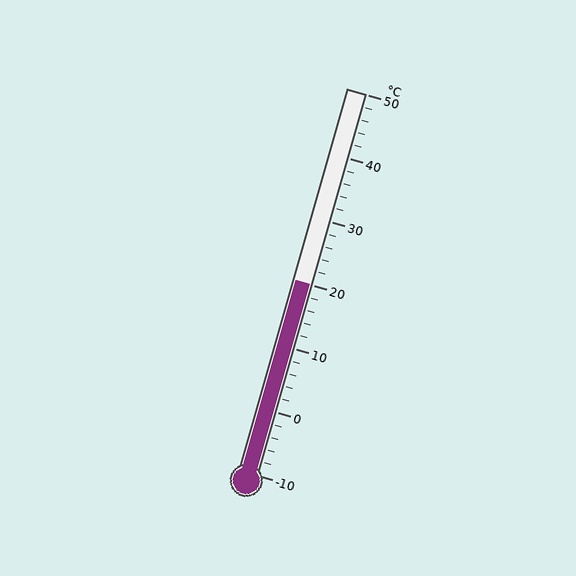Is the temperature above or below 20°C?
The temperature is at 20°C.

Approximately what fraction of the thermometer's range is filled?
The thermometer is filled to approximately 50% of its range.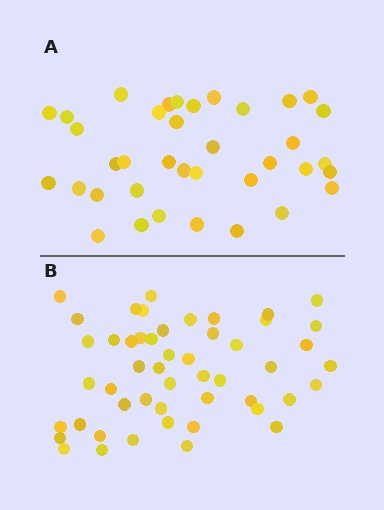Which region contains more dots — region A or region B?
Region B (the bottom region) has more dots.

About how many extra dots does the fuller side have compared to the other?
Region B has approximately 15 more dots than region A.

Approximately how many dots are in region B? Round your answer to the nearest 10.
About 50 dots.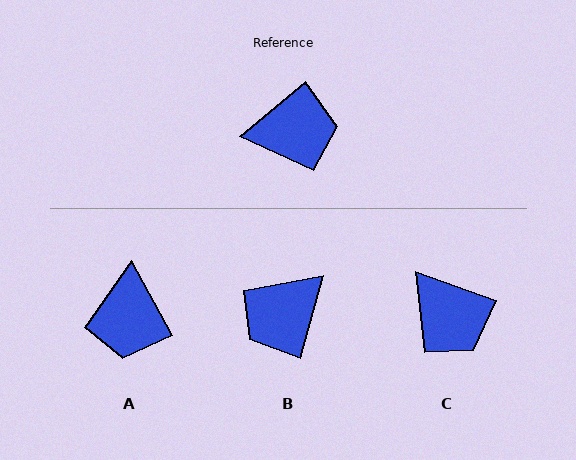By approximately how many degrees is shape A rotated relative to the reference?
Approximately 101 degrees clockwise.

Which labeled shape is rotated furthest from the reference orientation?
B, about 145 degrees away.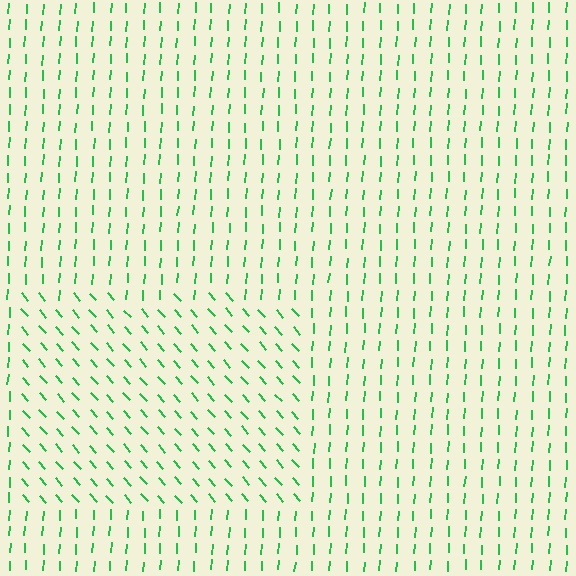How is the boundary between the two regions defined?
The boundary is defined purely by a change in line orientation (approximately 45 degrees difference). All lines are the same color and thickness.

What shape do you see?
I see a rectangle.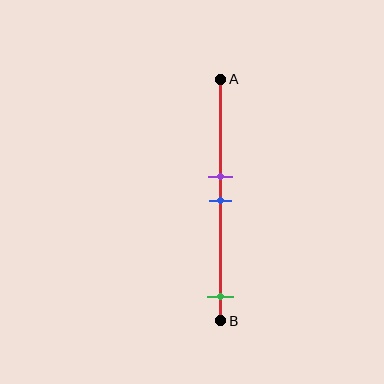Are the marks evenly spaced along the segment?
No, the marks are not evenly spaced.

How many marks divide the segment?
There are 3 marks dividing the segment.